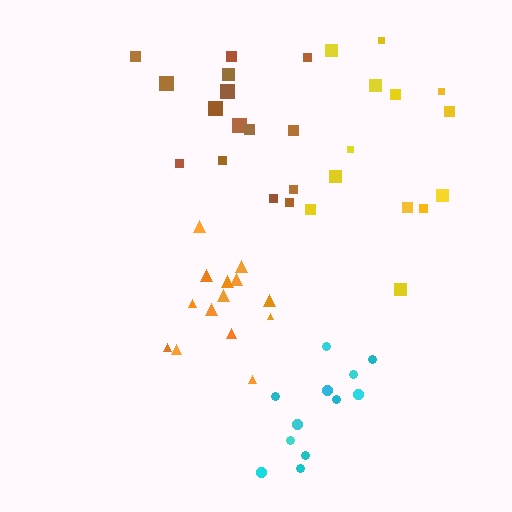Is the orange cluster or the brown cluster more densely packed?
Orange.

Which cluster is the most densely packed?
Orange.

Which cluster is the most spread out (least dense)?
Yellow.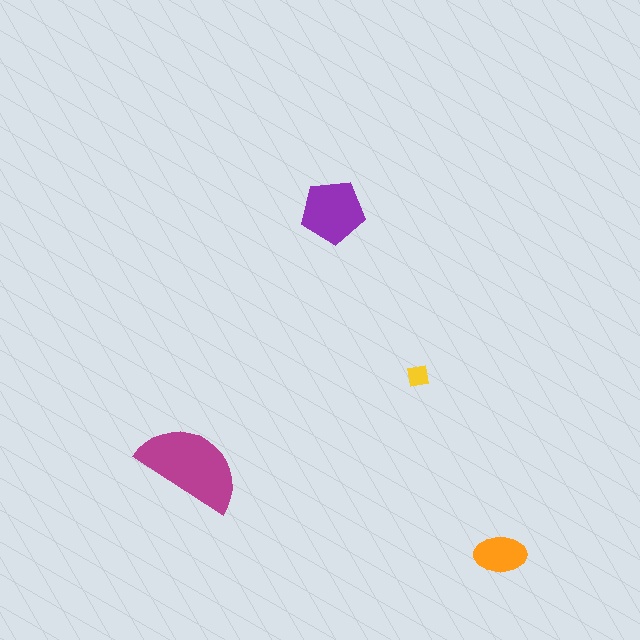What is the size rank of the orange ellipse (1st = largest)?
3rd.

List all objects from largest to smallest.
The magenta semicircle, the purple pentagon, the orange ellipse, the yellow square.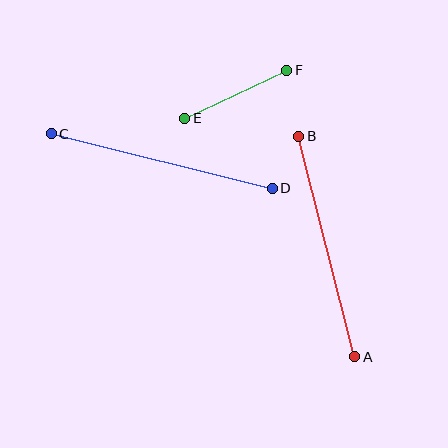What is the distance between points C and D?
The distance is approximately 228 pixels.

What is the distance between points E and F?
The distance is approximately 112 pixels.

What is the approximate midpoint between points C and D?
The midpoint is at approximately (162, 161) pixels.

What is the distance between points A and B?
The distance is approximately 228 pixels.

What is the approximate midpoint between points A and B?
The midpoint is at approximately (327, 247) pixels.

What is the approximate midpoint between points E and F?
The midpoint is at approximately (236, 94) pixels.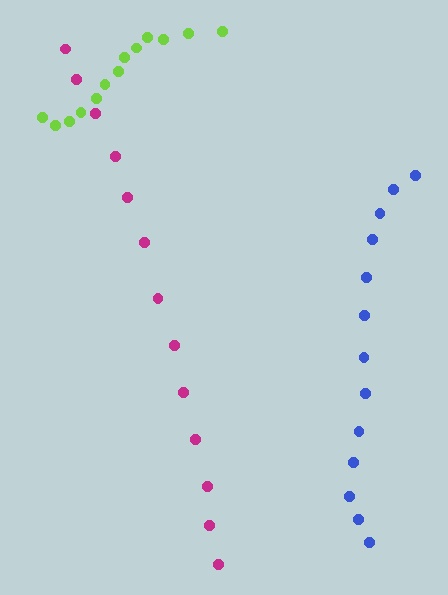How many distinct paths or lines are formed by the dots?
There are 3 distinct paths.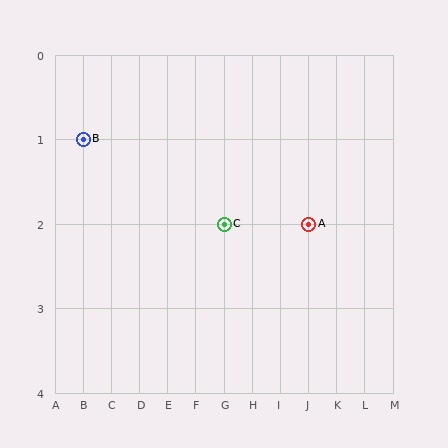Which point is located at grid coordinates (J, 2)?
Point A is at (J, 2).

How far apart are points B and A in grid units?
Points B and A are 8 columns and 1 row apart (about 8.1 grid units diagonally).